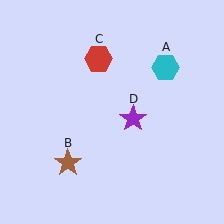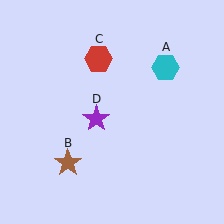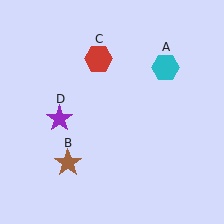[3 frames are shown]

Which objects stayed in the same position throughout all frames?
Cyan hexagon (object A) and brown star (object B) and red hexagon (object C) remained stationary.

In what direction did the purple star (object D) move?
The purple star (object D) moved left.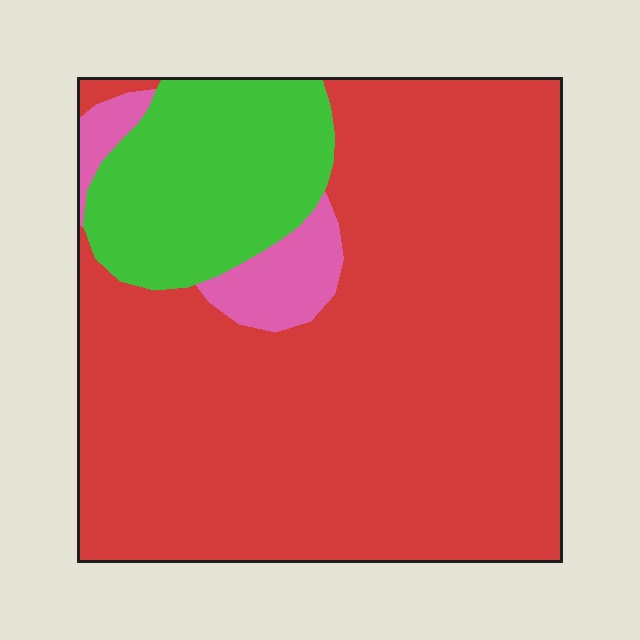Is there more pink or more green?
Green.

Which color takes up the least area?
Pink, at roughly 5%.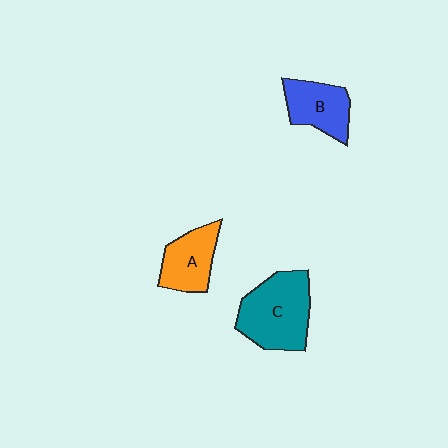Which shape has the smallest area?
Shape A (orange).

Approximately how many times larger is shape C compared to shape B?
Approximately 1.6 times.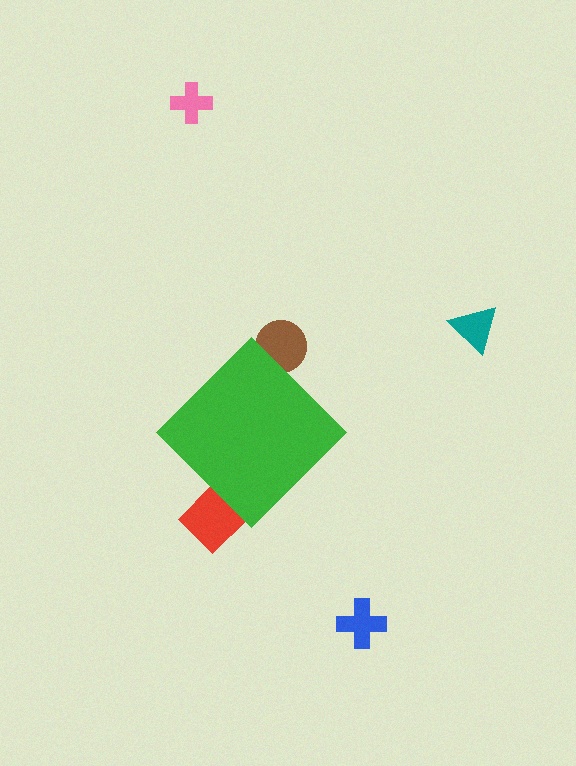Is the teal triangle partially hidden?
No, the teal triangle is fully visible.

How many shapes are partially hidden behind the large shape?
2 shapes are partially hidden.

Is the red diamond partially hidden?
Yes, the red diamond is partially hidden behind the green diamond.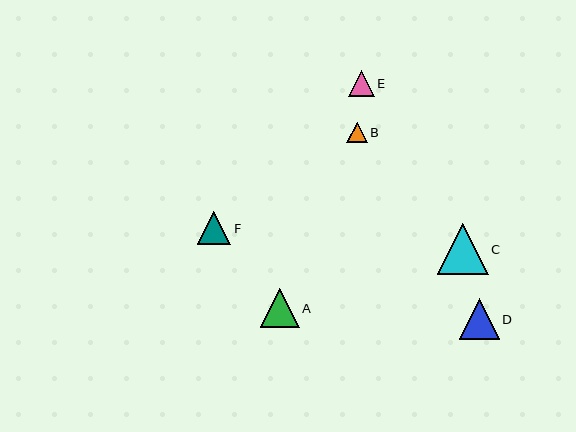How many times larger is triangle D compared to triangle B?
Triangle D is approximately 1.9 times the size of triangle B.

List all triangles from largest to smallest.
From largest to smallest: C, D, A, F, E, B.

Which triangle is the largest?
Triangle C is the largest with a size of approximately 51 pixels.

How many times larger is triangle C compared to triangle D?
Triangle C is approximately 1.3 times the size of triangle D.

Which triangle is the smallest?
Triangle B is the smallest with a size of approximately 21 pixels.